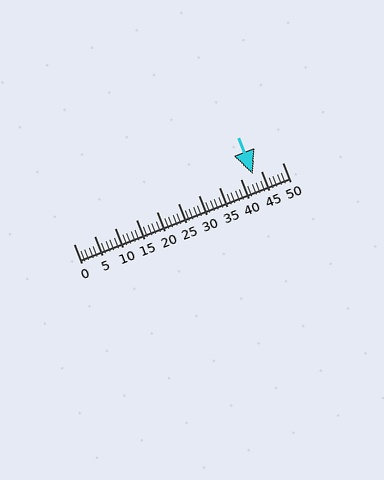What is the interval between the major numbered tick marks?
The major tick marks are spaced 5 units apart.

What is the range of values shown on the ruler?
The ruler shows values from 0 to 50.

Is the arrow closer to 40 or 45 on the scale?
The arrow is closer to 45.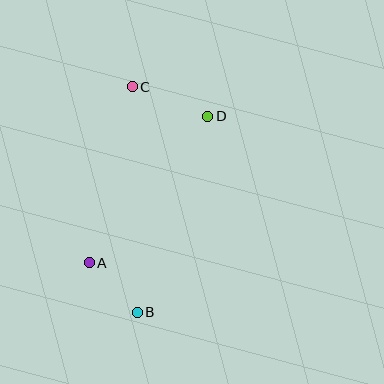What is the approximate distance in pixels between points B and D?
The distance between B and D is approximately 209 pixels.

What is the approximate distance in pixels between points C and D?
The distance between C and D is approximately 81 pixels.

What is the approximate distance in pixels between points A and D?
The distance between A and D is approximately 189 pixels.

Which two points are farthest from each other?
Points B and C are farthest from each other.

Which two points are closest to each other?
Points A and B are closest to each other.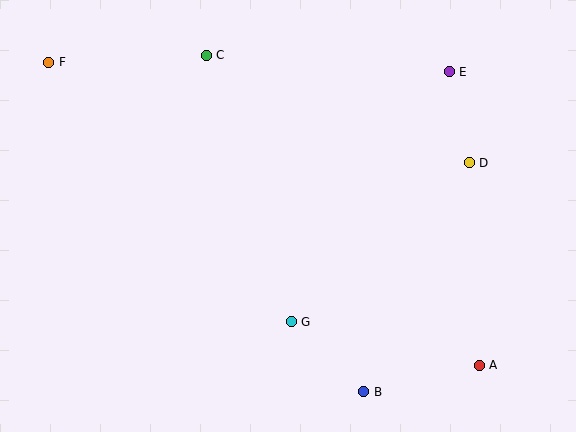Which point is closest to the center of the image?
Point G at (291, 322) is closest to the center.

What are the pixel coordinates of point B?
Point B is at (364, 392).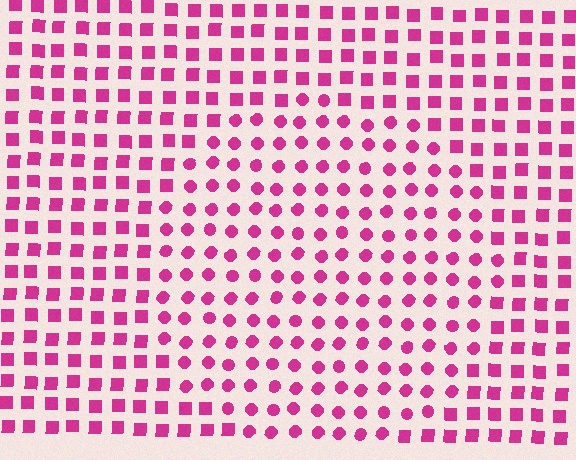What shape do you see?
I see a circle.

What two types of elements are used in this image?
The image uses circles inside the circle region and squares outside it.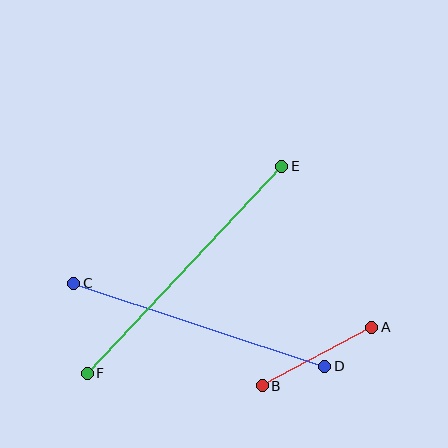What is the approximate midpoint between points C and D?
The midpoint is at approximately (199, 325) pixels.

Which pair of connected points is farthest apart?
Points E and F are farthest apart.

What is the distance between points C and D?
The distance is approximately 264 pixels.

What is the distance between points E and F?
The distance is approximately 284 pixels.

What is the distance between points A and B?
The distance is approximately 124 pixels.